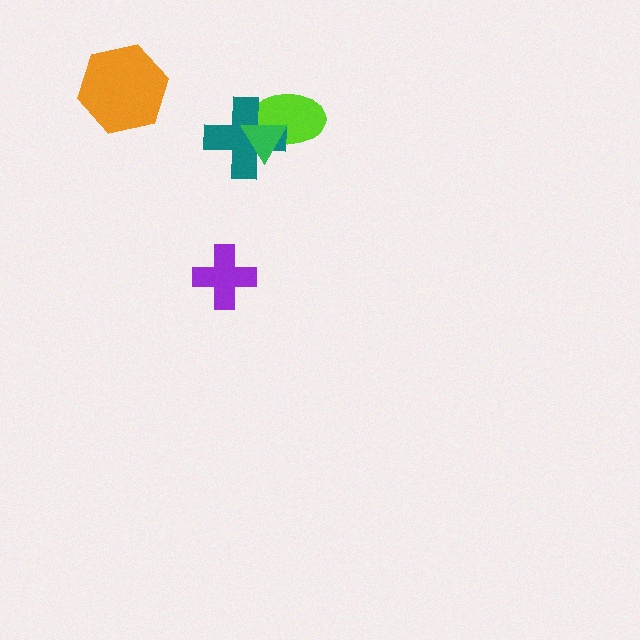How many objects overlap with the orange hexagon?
0 objects overlap with the orange hexagon.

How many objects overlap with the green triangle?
2 objects overlap with the green triangle.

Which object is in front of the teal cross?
The green triangle is in front of the teal cross.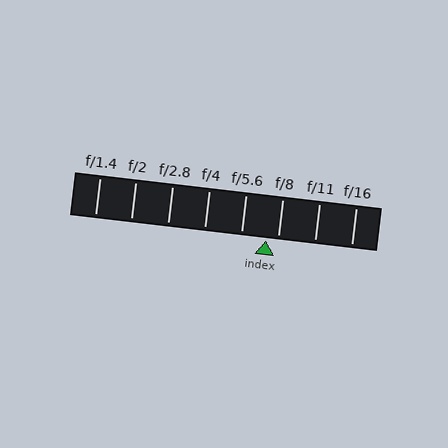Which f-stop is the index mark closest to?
The index mark is closest to f/8.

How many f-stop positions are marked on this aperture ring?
There are 8 f-stop positions marked.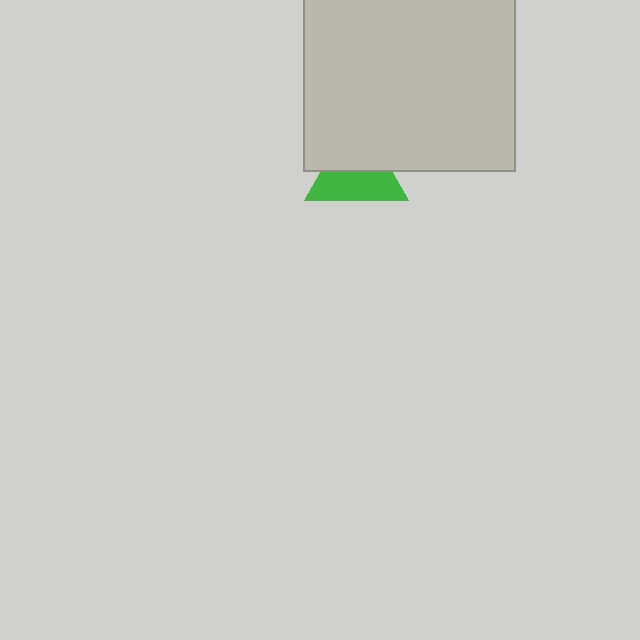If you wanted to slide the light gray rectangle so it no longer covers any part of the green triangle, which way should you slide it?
Slide it up — that is the most direct way to separate the two shapes.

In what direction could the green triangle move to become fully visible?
The green triangle could move down. That would shift it out from behind the light gray rectangle entirely.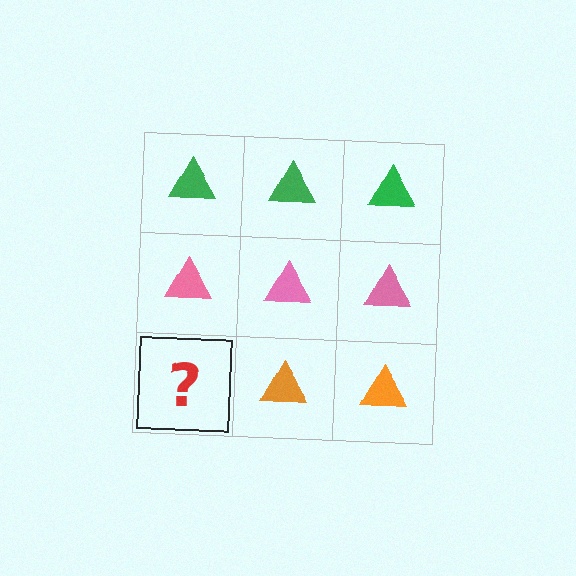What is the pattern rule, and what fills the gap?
The rule is that each row has a consistent color. The gap should be filled with an orange triangle.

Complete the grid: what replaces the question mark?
The question mark should be replaced with an orange triangle.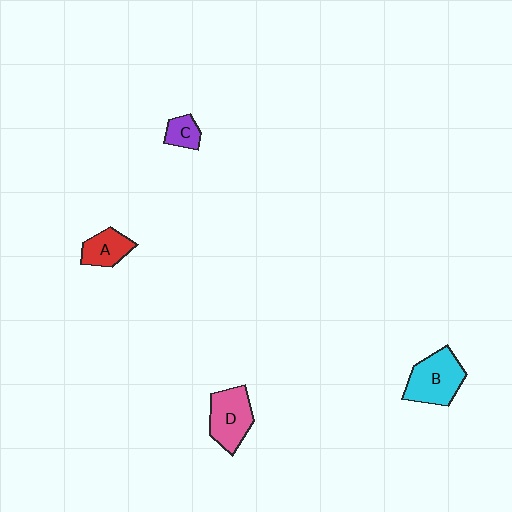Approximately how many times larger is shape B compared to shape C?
Approximately 2.5 times.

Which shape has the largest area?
Shape B (cyan).